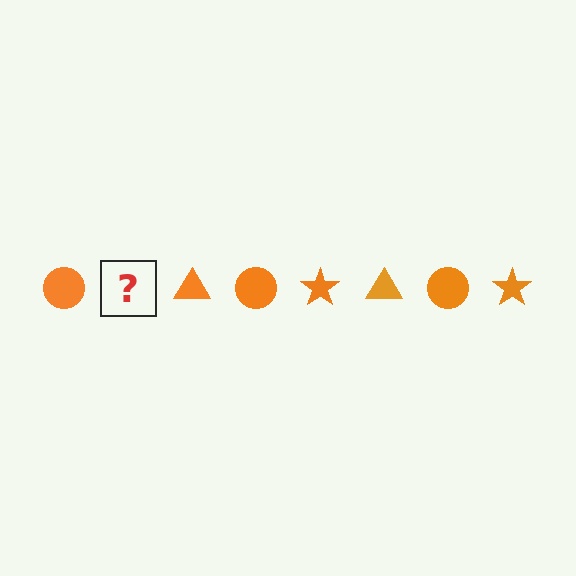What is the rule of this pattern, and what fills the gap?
The rule is that the pattern cycles through circle, star, triangle shapes in orange. The gap should be filled with an orange star.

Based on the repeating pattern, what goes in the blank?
The blank should be an orange star.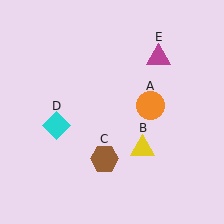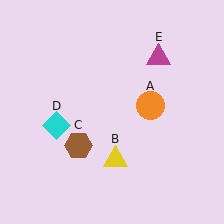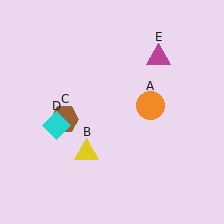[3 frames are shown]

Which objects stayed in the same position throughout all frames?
Orange circle (object A) and cyan diamond (object D) and magenta triangle (object E) remained stationary.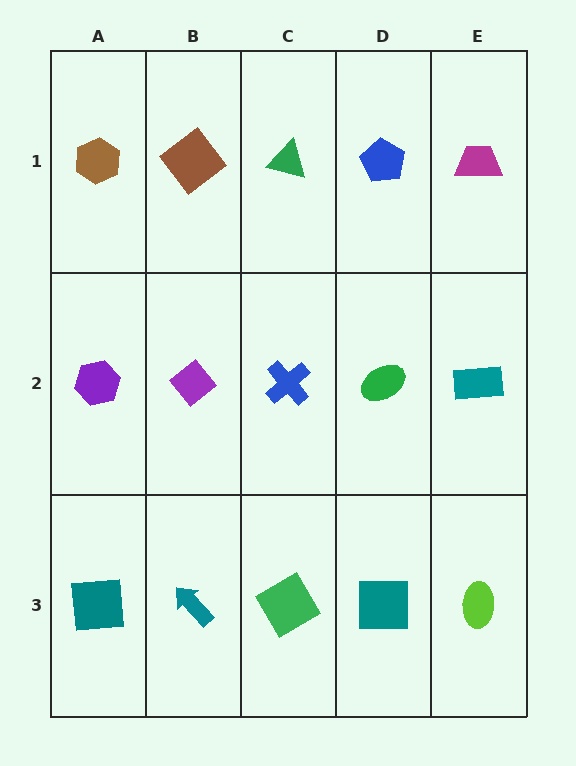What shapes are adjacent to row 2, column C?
A green triangle (row 1, column C), a green diamond (row 3, column C), a purple diamond (row 2, column B), a green ellipse (row 2, column D).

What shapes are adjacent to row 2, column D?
A blue pentagon (row 1, column D), a teal square (row 3, column D), a blue cross (row 2, column C), a teal rectangle (row 2, column E).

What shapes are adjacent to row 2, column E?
A magenta trapezoid (row 1, column E), a lime ellipse (row 3, column E), a green ellipse (row 2, column D).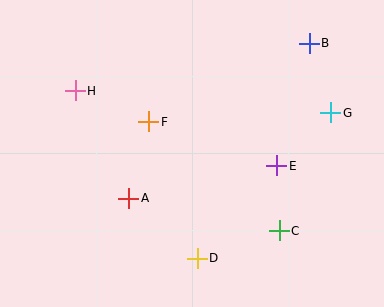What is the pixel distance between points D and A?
The distance between D and A is 91 pixels.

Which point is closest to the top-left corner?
Point H is closest to the top-left corner.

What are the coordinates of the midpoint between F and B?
The midpoint between F and B is at (229, 83).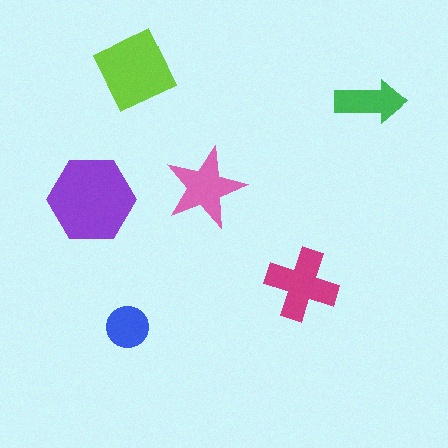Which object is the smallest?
The blue circle.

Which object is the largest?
The purple hexagon.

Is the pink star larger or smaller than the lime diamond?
Smaller.